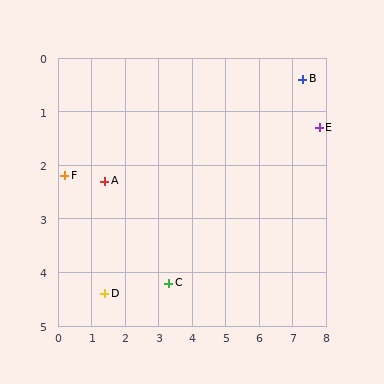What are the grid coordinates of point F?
Point F is at approximately (0.2, 2.2).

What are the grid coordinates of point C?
Point C is at approximately (3.3, 4.2).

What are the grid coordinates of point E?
Point E is at approximately (7.8, 1.3).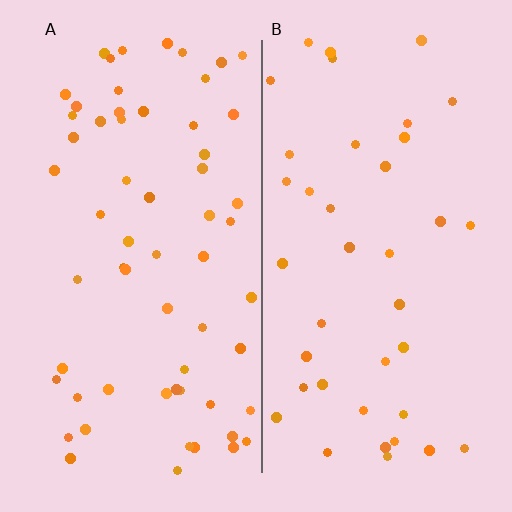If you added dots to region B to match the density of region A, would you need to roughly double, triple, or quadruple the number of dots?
Approximately double.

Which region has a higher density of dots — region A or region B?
A (the left).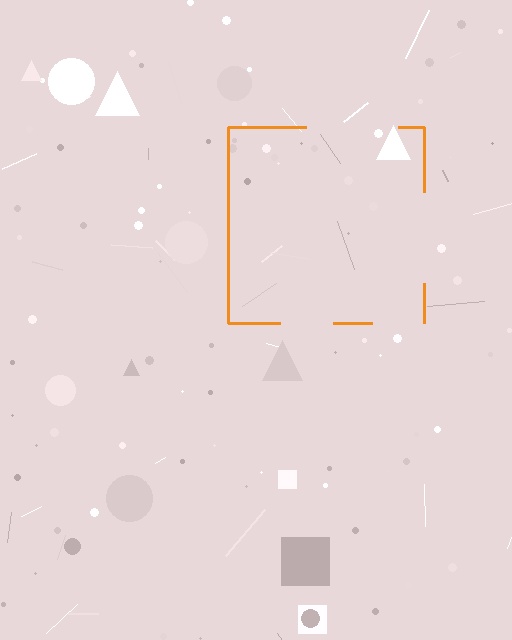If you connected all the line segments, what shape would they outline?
They would outline a square.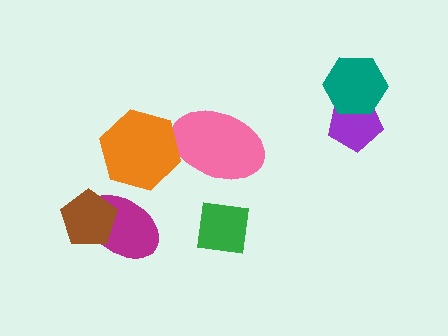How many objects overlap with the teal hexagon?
1 object overlaps with the teal hexagon.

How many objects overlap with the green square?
0 objects overlap with the green square.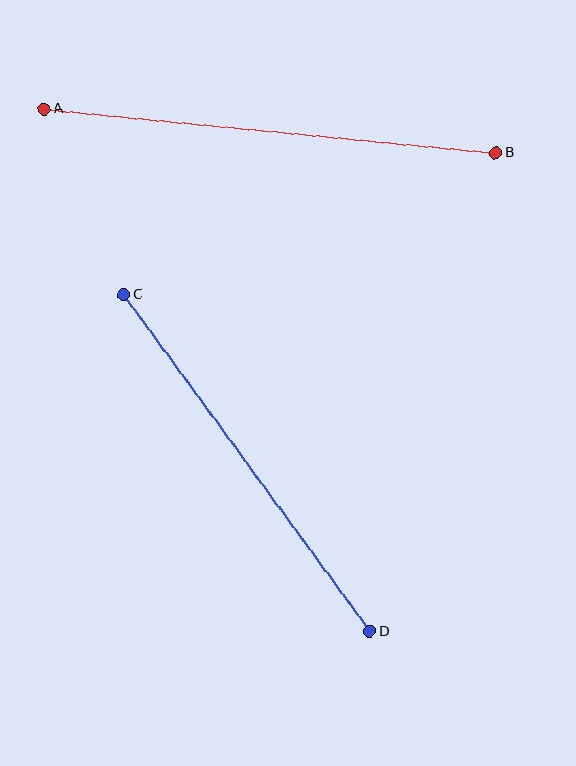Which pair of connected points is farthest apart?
Points A and B are farthest apart.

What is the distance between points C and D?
The distance is approximately 417 pixels.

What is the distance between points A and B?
The distance is approximately 453 pixels.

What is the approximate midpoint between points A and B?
The midpoint is at approximately (270, 131) pixels.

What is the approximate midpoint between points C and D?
The midpoint is at approximately (247, 463) pixels.